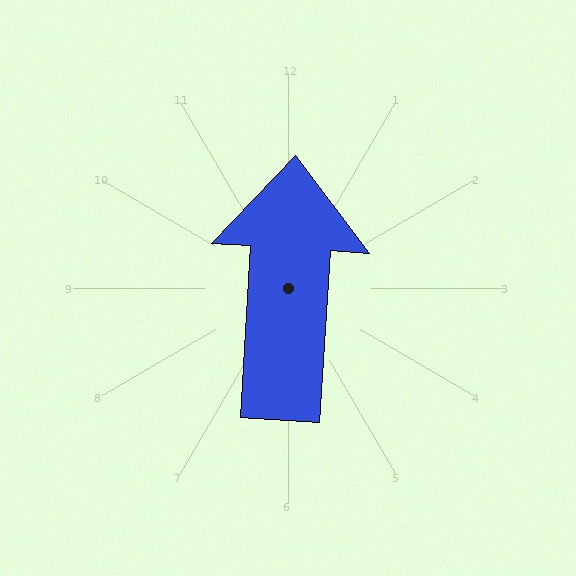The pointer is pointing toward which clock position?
Roughly 12 o'clock.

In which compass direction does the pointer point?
North.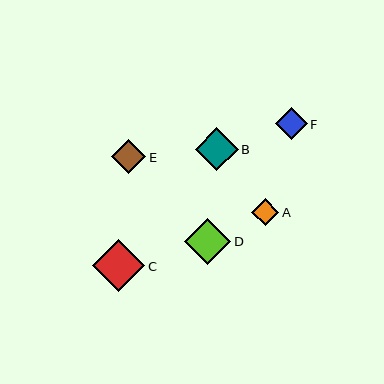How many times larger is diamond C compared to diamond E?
Diamond C is approximately 1.5 times the size of diamond E.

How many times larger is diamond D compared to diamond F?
Diamond D is approximately 1.4 times the size of diamond F.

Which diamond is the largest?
Diamond C is the largest with a size of approximately 53 pixels.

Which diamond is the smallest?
Diamond A is the smallest with a size of approximately 27 pixels.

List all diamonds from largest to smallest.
From largest to smallest: C, D, B, E, F, A.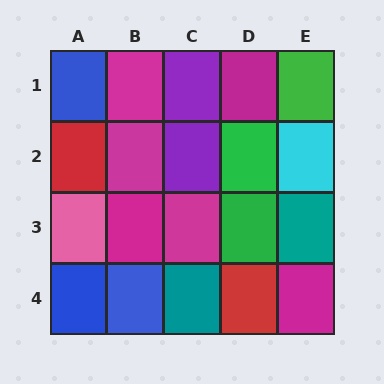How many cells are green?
3 cells are green.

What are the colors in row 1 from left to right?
Blue, magenta, purple, magenta, green.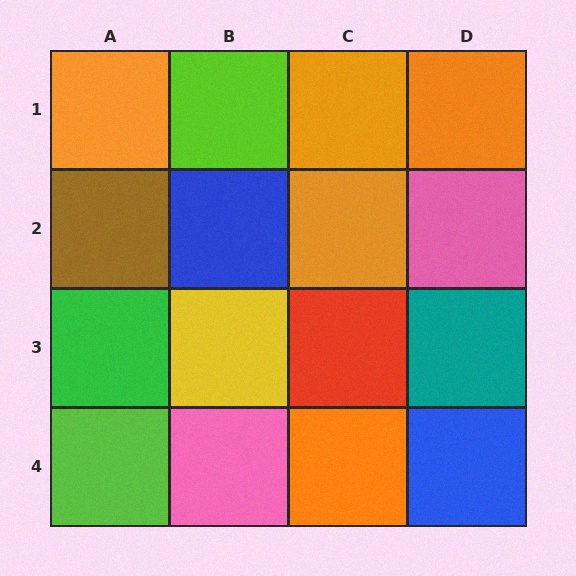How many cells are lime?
2 cells are lime.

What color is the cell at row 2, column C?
Orange.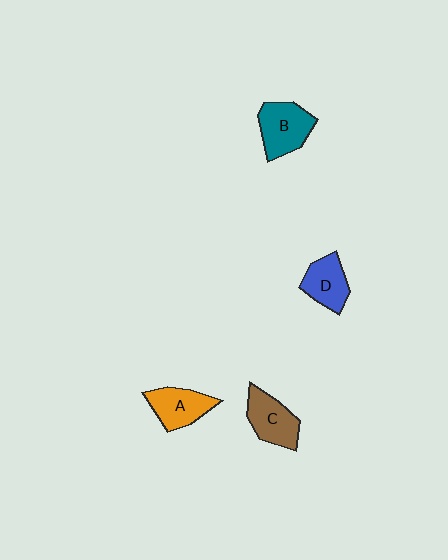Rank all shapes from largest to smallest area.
From largest to smallest: B (teal), C (brown), A (orange), D (blue).